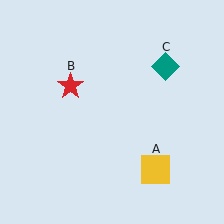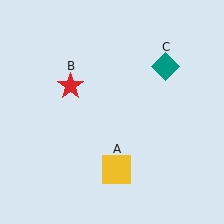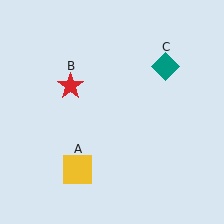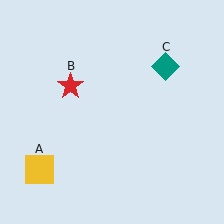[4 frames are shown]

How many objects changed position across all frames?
1 object changed position: yellow square (object A).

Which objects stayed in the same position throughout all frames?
Red star (object B) and teal diamond (object C) remained stationary.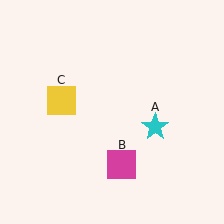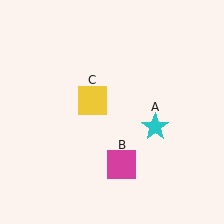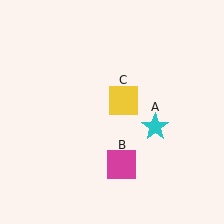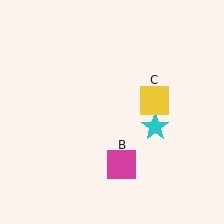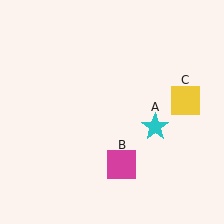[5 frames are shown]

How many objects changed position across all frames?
1 object changed position: yellow square (object C).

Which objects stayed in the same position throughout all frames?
Cyan star (object A) and magenta square (object B) remained stationary.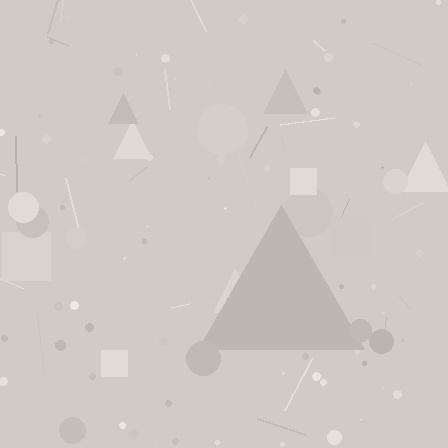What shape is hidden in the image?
A triangle is hidden in the image.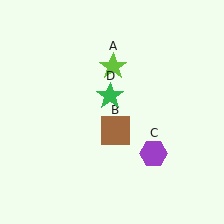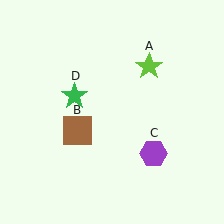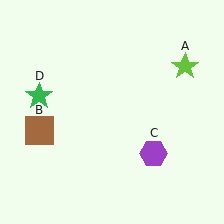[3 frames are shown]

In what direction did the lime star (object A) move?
The lime star (object A) moved right.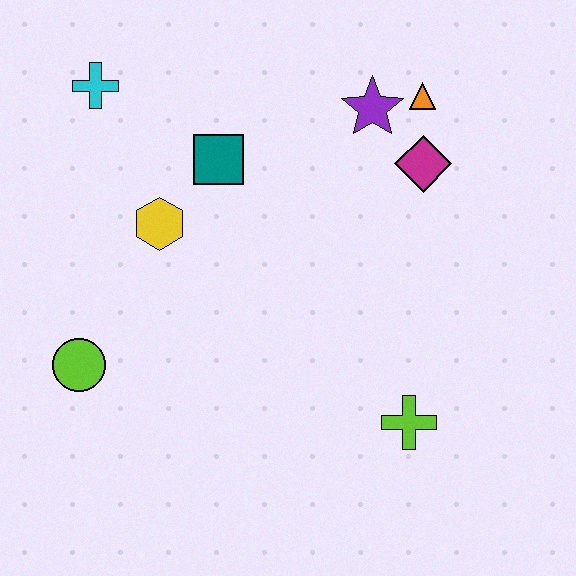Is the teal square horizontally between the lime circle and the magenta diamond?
Yes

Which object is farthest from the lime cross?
The cyan cross is farthest from the lime cross.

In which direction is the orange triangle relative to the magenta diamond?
The orange triangle is above the magenta diamond.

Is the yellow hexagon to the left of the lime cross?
Yes